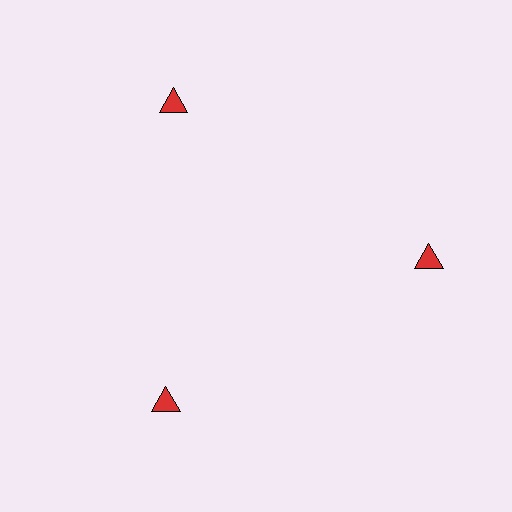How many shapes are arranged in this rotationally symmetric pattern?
There are 3 shapes, arranged in 3 groups of 1.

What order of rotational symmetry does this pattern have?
This pattern has 3-fold rotational symmetry.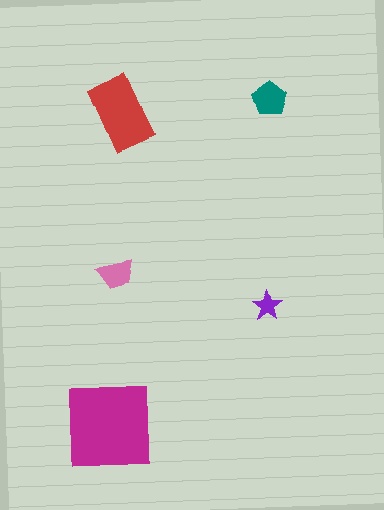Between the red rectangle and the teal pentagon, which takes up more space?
The red rectangle.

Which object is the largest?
The magenta square.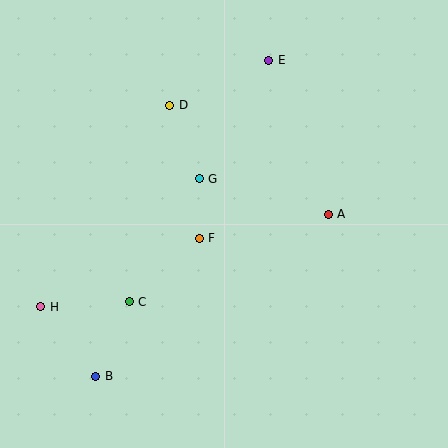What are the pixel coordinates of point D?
Point D is at (170, 105).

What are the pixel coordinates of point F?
Point F is at (199, 238).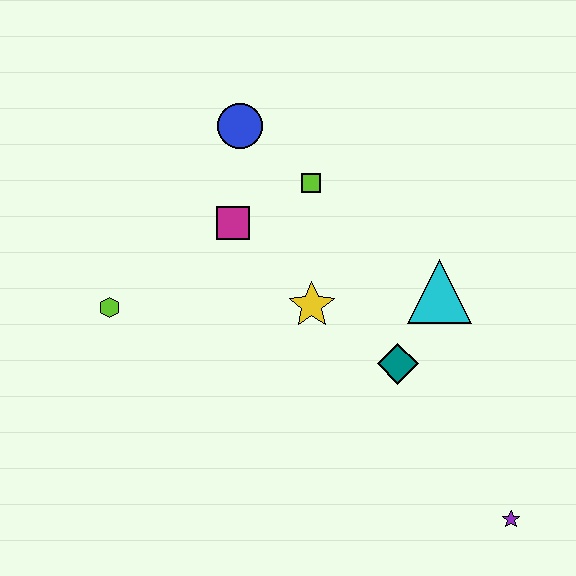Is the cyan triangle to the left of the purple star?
Yes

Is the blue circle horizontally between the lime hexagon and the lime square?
Yes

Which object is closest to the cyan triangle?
The teal diamond is closest to the cyan triangle.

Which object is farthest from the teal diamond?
The lime hexagon is farthest from the teal diamond.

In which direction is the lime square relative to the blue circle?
The lime square is to the right of the blue circle.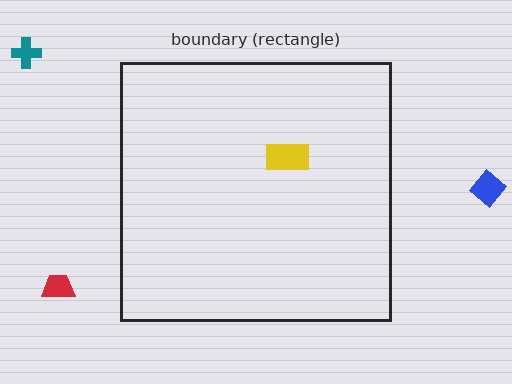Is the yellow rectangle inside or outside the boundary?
Inside.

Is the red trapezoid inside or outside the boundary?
Outside.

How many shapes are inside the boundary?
1 inside, 3 outside.